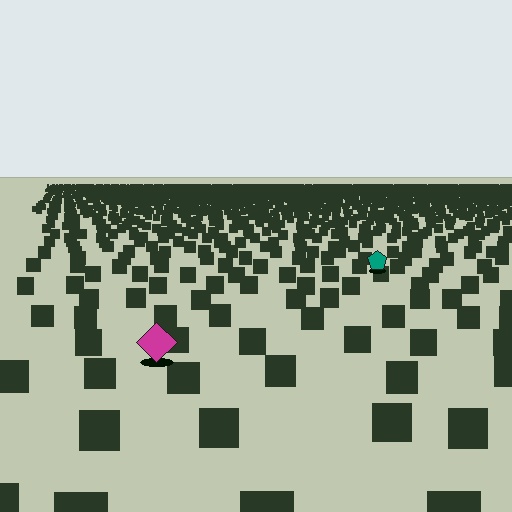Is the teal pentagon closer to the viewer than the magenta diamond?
No. The magenta diamond is closer — you can tell from the texture gradient: the ground texture is coarser near it.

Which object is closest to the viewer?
The magenta diamond is closest. The texture marks near it are larger and more spread out.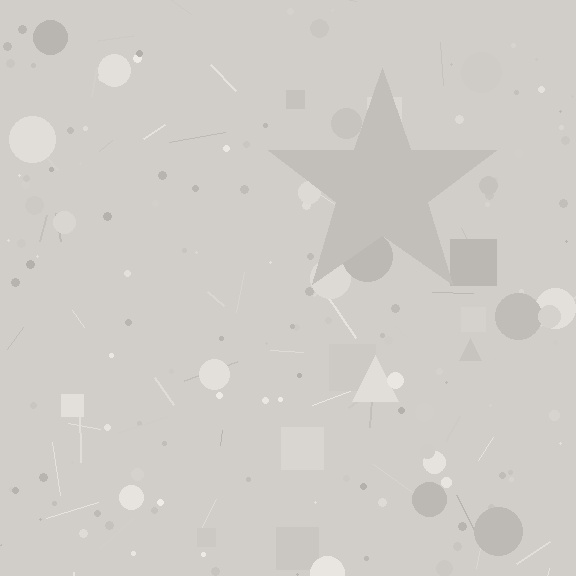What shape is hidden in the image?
A star is hidden in the image.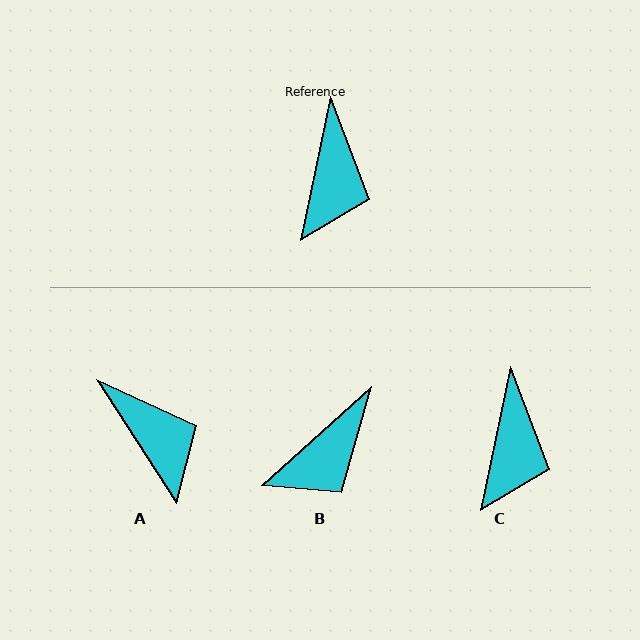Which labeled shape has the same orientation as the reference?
C.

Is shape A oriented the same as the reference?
No, it is off by about 45 degrees.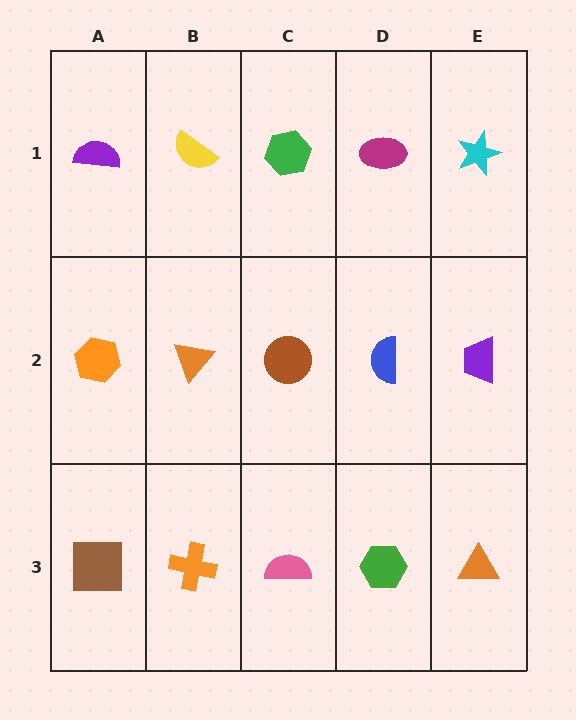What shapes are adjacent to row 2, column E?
A cyan star (row 1, column E), an orange triangle (row 3, column E), a blue semicircle (row 2, column D).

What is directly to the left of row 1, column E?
A magenta ellipse.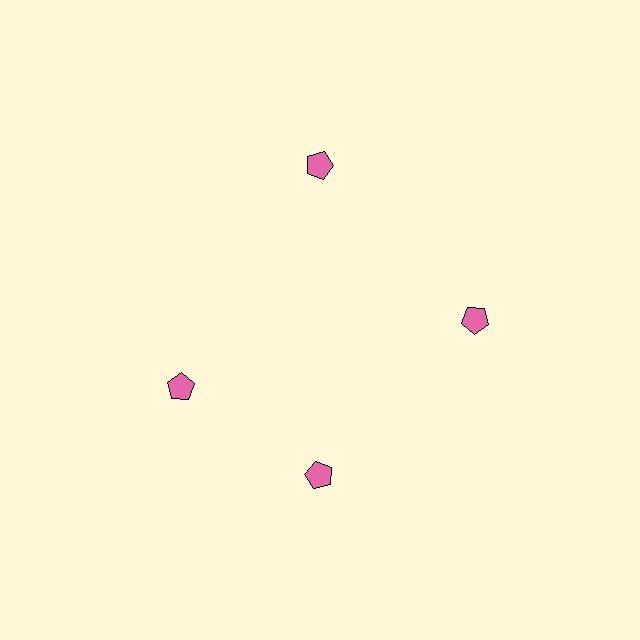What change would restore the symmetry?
The symmetry would be restored by rotating it back into even spacing with its neighbors so that all 4 pentagons sit at equal angles and equal distance from the center.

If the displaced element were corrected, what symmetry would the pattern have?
It would have 4-fold rotational symmetry — the pattern would map onto itself every 90 degrees.